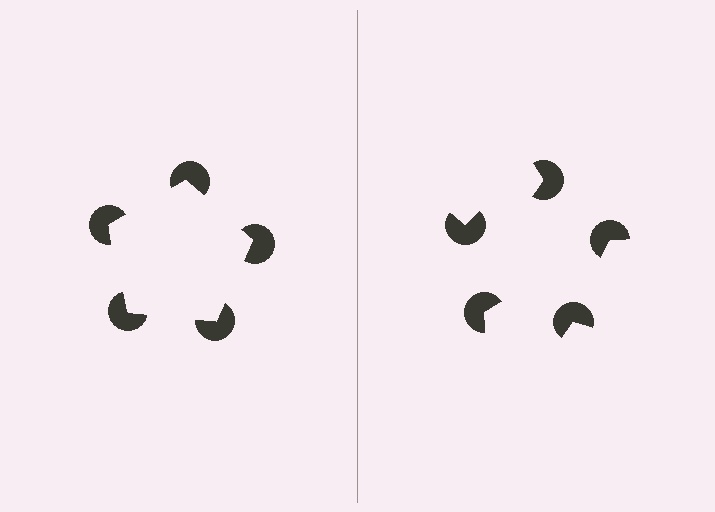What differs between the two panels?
The pac-man discs are positioned identically on both sides; only the wedge orientations differ. On the left they align to a pentagon; on the right they are misaligned.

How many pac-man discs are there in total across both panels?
10 — 5 on each side.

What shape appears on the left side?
An illusory pentagon.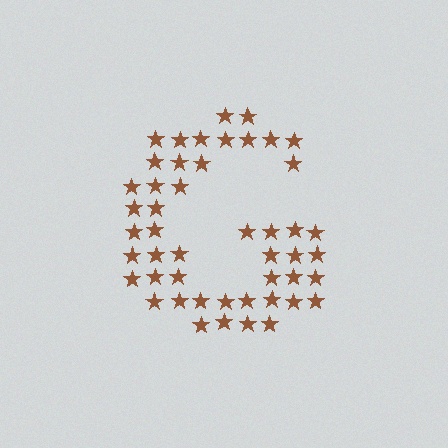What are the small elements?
The small elements are stars.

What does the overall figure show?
The overall figure shows the letter G.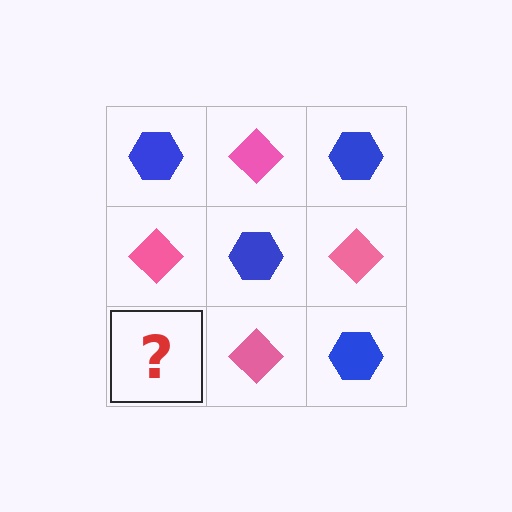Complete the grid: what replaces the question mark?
The question mark should be replaced with a blue hexagon.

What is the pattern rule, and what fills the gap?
The rule is that it alternates blue hexagon and pink diamond in a checkerboard pattern. The gap should be filled with a blue hexagon.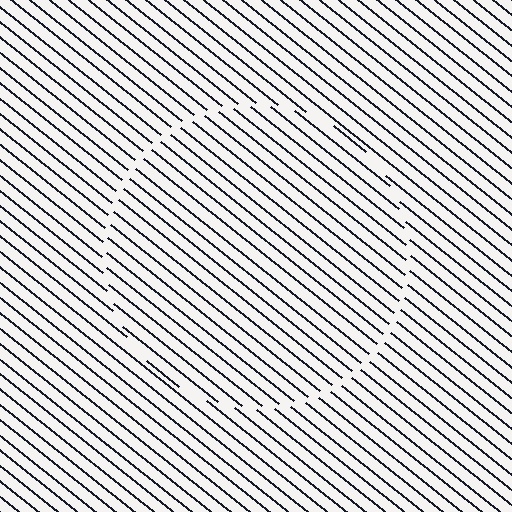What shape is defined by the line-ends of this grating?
An illusory circle. The interior of the shape contains the same grating, shifted by half a period — the contour is defined by the phase discontinuity where line-ends from the inner and outer gratings abut.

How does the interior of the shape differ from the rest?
The interior of the shape contains the same grating, shifted by half a period — the contour is defined by the phase discontinuity where line-ends from the inner and outer gratings abut.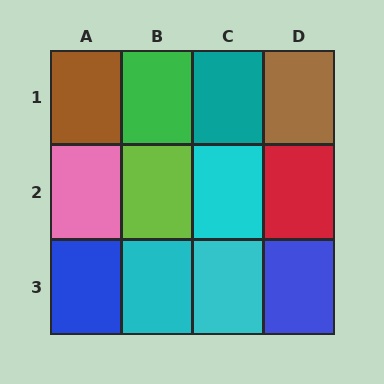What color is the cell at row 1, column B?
Green.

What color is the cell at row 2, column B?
Lime.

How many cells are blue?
2 cells are blue.